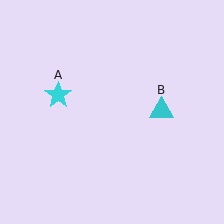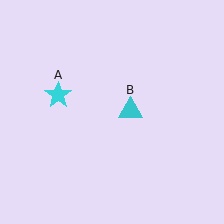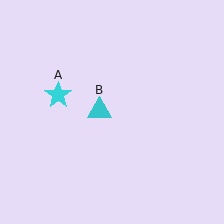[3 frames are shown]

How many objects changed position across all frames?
1 object changed position: cyan triangle (object B).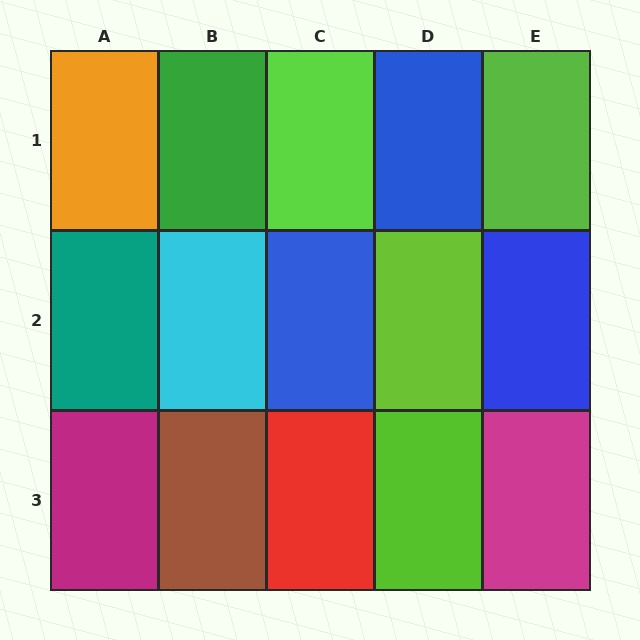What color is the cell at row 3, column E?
Magenta.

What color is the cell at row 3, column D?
Lime.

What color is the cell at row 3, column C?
Red.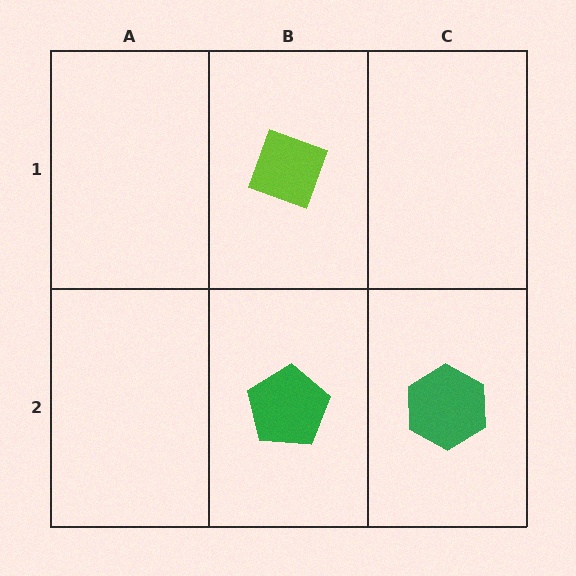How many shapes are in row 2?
2 shapes.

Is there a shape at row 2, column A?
No, that cell is empty.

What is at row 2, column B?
A green pentagon.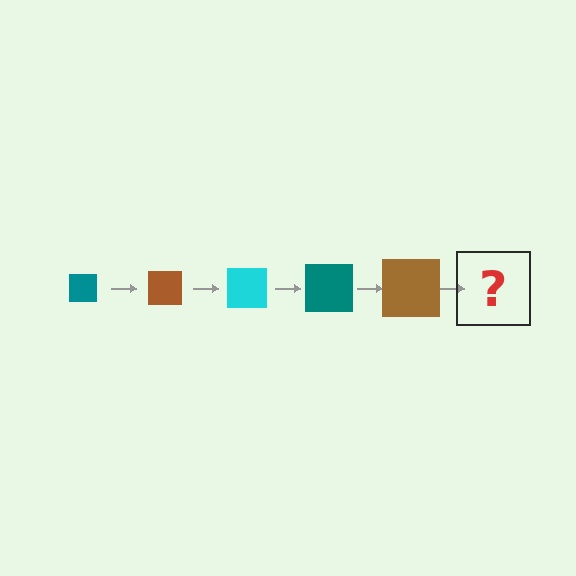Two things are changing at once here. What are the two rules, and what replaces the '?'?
The two rules are that the square grows larger each step and the color cycles through teal, brown, and cyan. The '?' should be a cyan square, larger than the previous one.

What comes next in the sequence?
The next element should be a cyan square, larger than the previous one.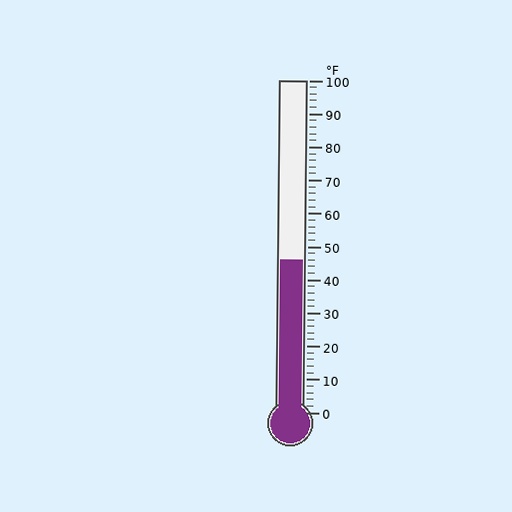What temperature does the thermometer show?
The thermometer shows approximately 46°F.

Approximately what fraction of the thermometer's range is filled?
The thermometer is filled to approximately 45% of its range.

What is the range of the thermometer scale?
The thermometer scale ranges from 0°F to 100°F.